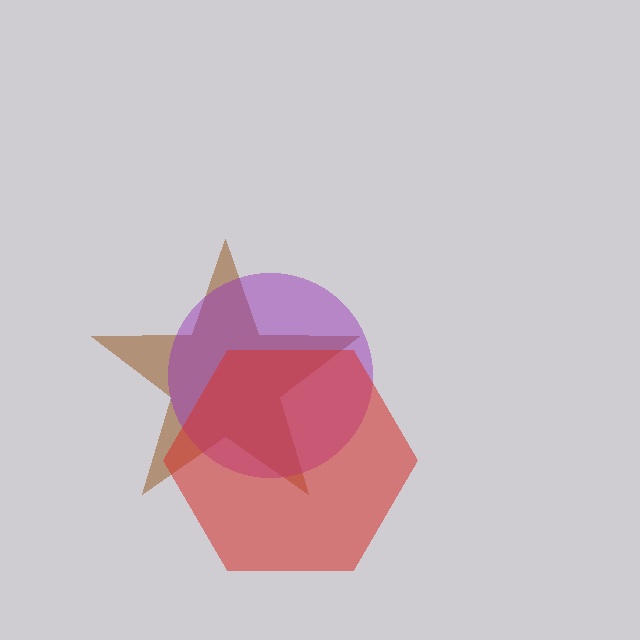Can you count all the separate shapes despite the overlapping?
Yes, there are 3 separate shapes.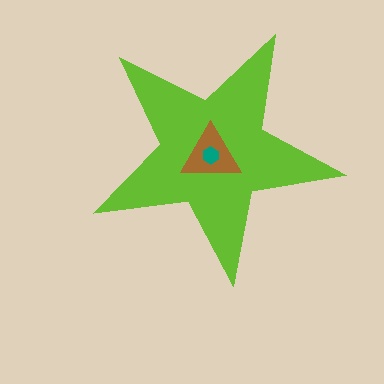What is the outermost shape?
The lime star.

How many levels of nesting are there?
3.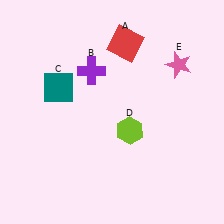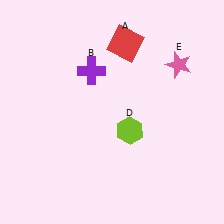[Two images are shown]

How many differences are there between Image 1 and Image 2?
There is 1 difference between the two images.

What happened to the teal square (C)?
The teal square (C) was removed in Image 2. It was in the top-left area of Image 1.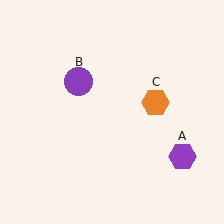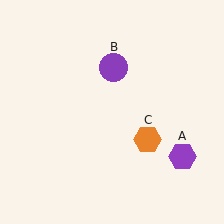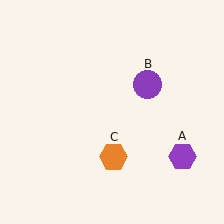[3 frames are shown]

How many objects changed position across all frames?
2 objects changed position: purple circle (object B), orange hexagon (object C).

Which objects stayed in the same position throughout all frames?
Purple hexagon (object A) remained stationary.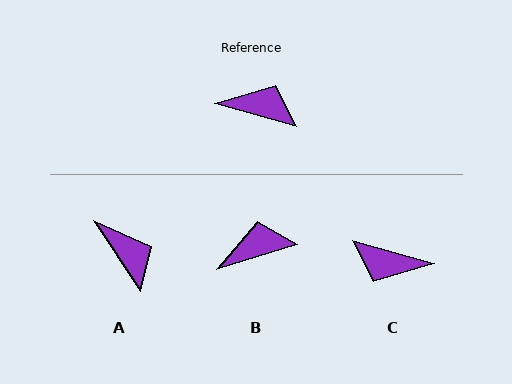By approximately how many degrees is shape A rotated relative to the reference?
Approximately 41 degrees clockwise.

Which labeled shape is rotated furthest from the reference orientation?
C, about 179 degrees away.